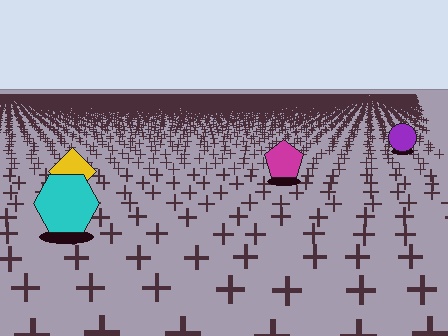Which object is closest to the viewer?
The cyan hexagon is closest. The texture marks near it are larger and more spread out.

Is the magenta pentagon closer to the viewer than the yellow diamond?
No. The yellow diamond is closer — you can tell from the texture gradient: the ground texture is coarser near it.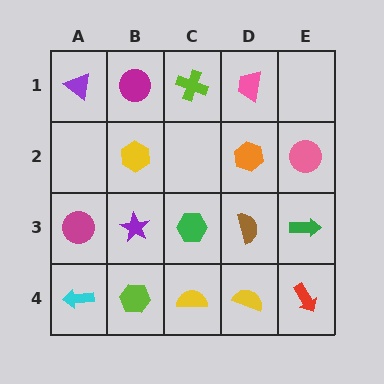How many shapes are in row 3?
5 shapes.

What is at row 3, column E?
A green arrow.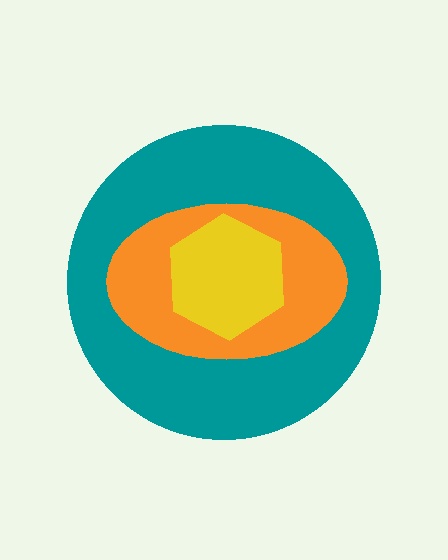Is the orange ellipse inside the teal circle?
Yes.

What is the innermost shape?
The yellow hexagon.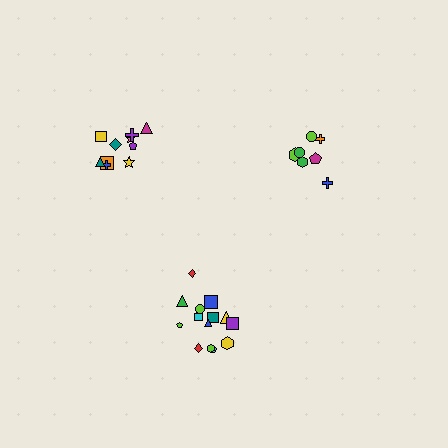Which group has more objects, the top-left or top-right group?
The top-left group.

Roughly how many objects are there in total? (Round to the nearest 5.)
Roughly 30 objects in total.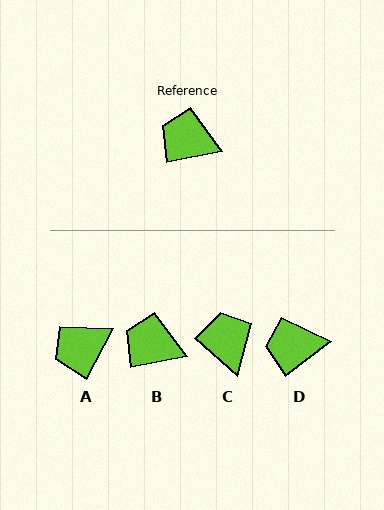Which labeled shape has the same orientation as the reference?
B.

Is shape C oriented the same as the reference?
No, it is off by about 51 degrees.